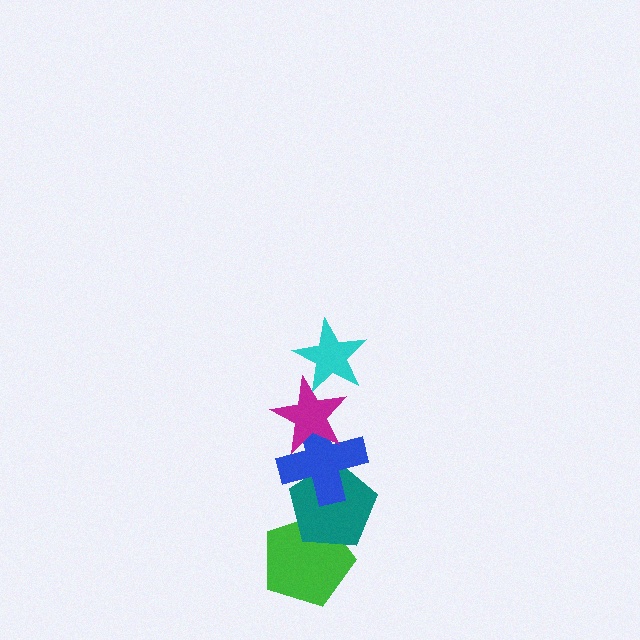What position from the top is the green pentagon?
The green pentagon is 5th from the top.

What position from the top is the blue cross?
The blue cross is 3rd from the top.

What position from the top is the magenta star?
The magenta star is 2nd from the top.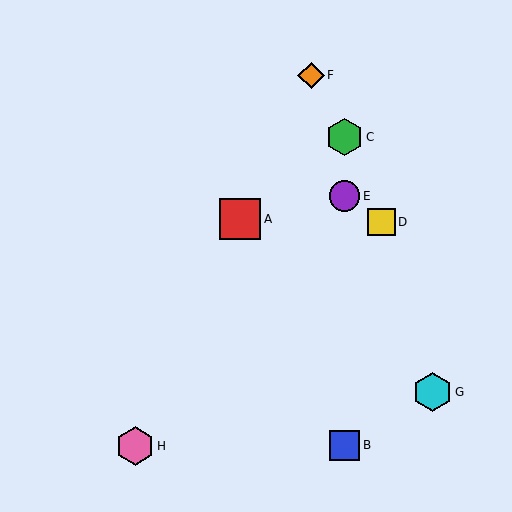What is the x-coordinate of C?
Object C is at x≈345.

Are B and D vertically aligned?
No, B is at x≈345 and D is at x≈381.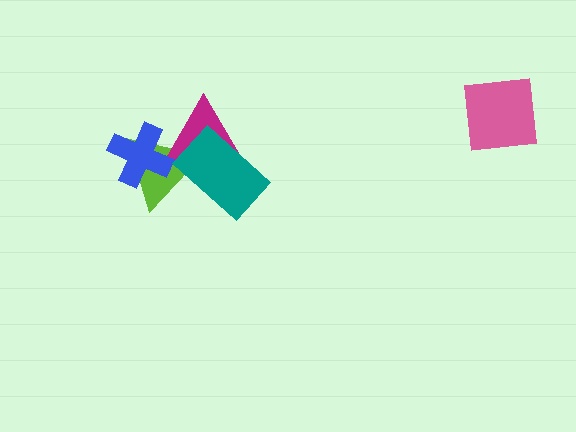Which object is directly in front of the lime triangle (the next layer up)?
The magenta triangle is directly in front of the lime triangle.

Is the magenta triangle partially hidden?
Yes, it is partially covered by another shape.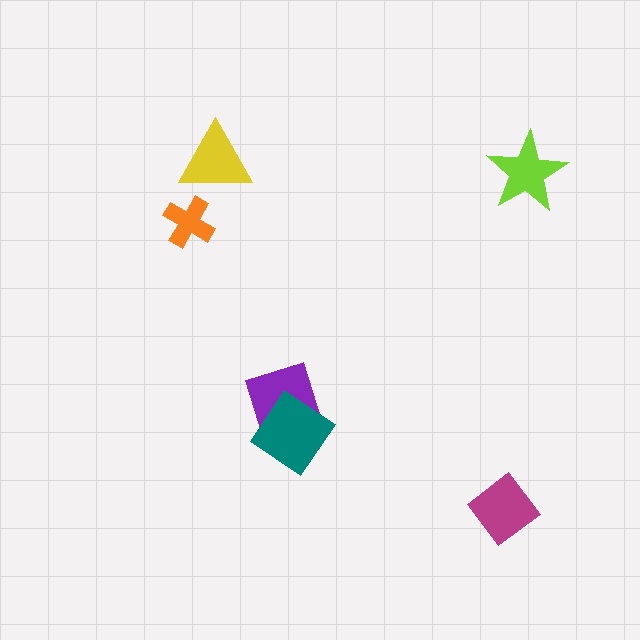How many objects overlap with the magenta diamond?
0 objects overlap with the magenta diamond.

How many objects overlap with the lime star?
0 objects overlap with the lime star.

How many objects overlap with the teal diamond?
1 object overlaps with the teal diamond.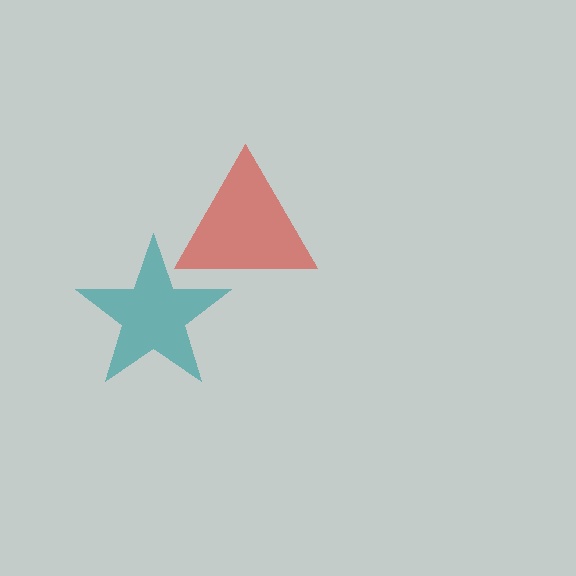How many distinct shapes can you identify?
There are 2 distinct shapes: a teal star, a red triangle.